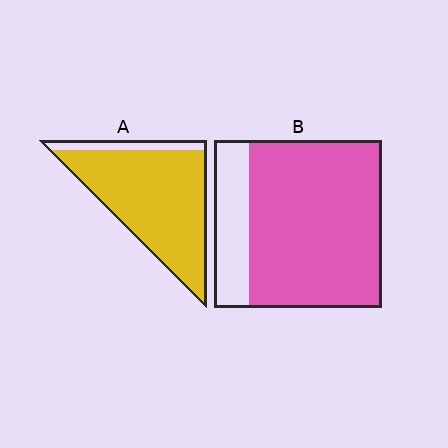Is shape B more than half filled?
Yes.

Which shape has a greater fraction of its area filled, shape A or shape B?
Shape A.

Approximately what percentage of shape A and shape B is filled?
A is approximately 90% and B is approximately 80%.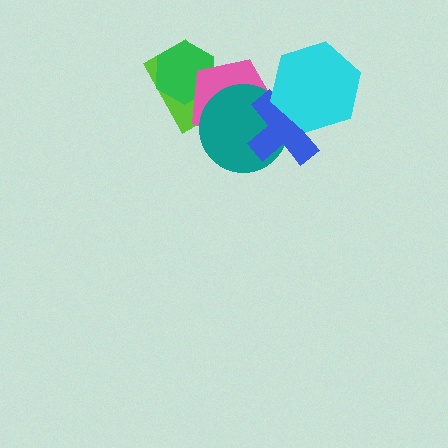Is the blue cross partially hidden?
Yes, it is partially covered by another shape.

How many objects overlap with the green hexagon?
2 objects overlap with the green hexagon.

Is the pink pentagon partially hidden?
Yes, it is partially covered by another shape.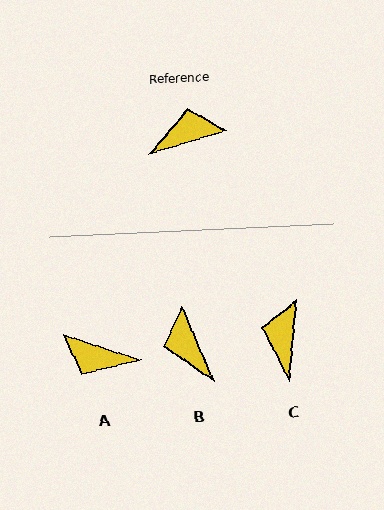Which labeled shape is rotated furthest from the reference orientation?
A, about 144 degrees away.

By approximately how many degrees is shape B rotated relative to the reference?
Approximately 96 degrees counter-clockwise.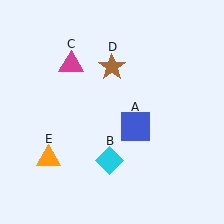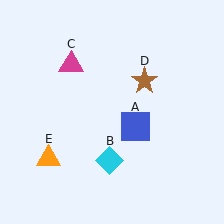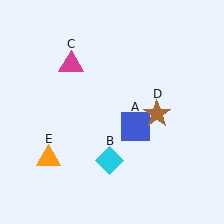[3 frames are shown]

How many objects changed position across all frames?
1 object changed position: brown star (object D).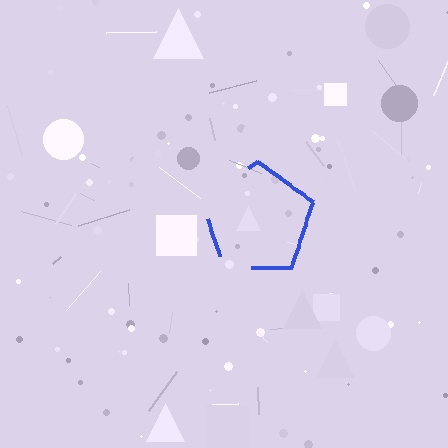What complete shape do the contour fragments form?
The contour fragments form a pentagon.